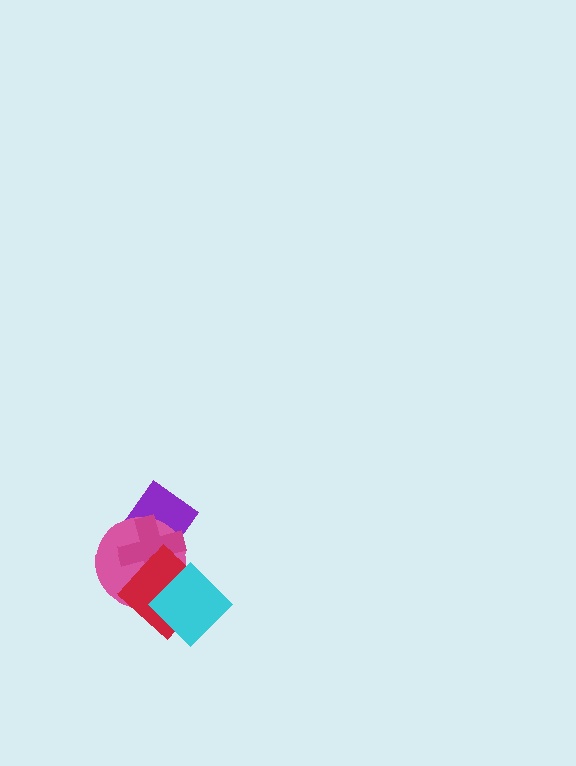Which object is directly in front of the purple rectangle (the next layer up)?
The pink circle is directly in front of the purple rectangle.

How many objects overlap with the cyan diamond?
2 objects overlap with the cyan diamond.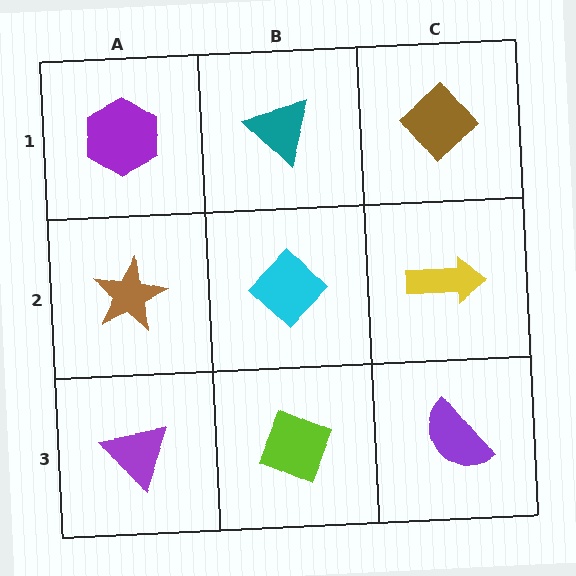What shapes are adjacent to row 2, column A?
A purple hexagon (row 1, column A), a purple triangle (row 3, column A), a cyan diamond (row 2, column B).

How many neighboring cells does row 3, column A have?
2.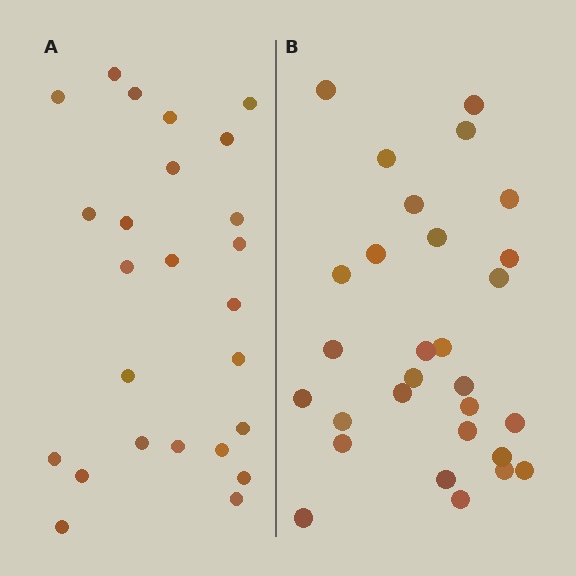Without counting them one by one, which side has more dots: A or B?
Region B (the right region) has more dots.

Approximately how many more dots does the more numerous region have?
Region B has about 4 more dots than region A.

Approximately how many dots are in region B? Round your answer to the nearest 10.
About 30 dots. (The exact count is 29, which rounds to 30.)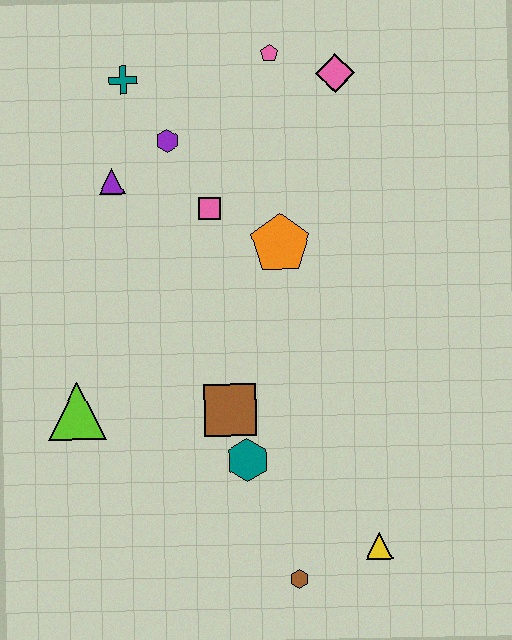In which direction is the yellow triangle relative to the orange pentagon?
The yellow triangle is below the orange pentagon.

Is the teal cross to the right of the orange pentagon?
No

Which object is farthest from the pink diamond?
The brown hexagon is farthest from the pink diamond.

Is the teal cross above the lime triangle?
Yes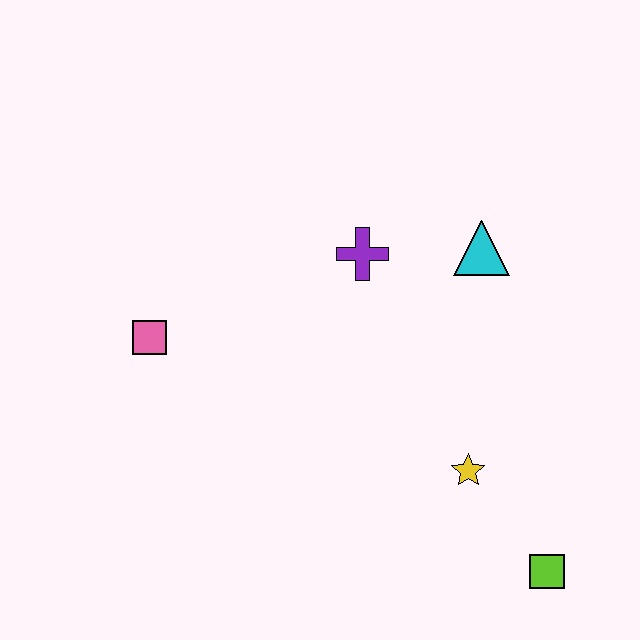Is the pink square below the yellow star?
No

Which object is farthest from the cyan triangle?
The pink square is farthest from the cyan triangle.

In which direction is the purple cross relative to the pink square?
The purple cross is to the right of the pink square.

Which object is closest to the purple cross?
The cyan triangle is closest to the purple cross.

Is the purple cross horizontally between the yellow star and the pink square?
Yes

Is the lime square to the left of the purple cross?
No